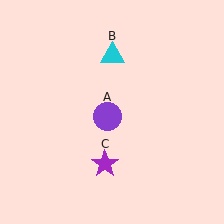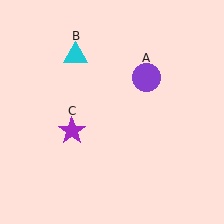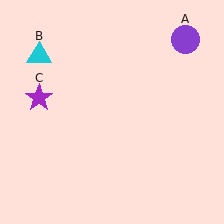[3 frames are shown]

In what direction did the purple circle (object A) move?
The purple circle (object A) moved up and to the right.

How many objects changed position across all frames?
3 objects changed position: purple circle (object A), cyan triangle (object B), purple star (object C).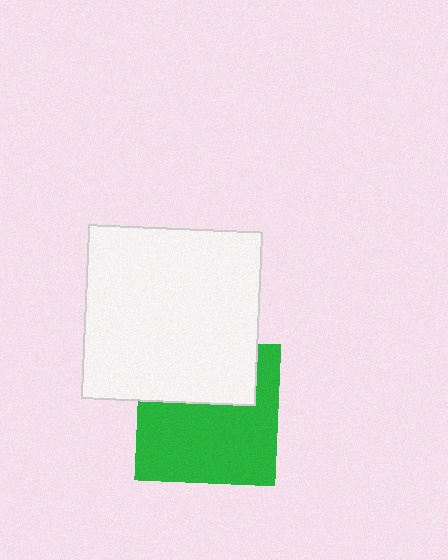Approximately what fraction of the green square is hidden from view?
Roughly 38% of the green square is hidden behind the white square.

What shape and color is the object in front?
The object in front is a white square.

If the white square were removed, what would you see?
You would see the complete green square.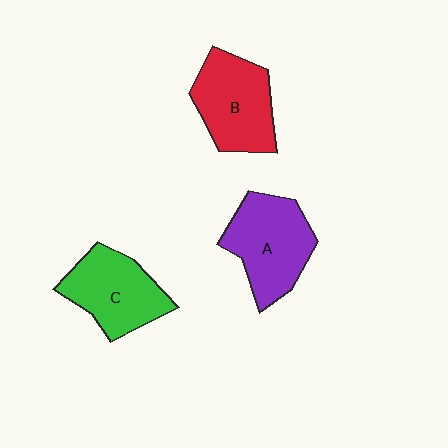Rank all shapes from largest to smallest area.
From largest to smallest: A (purple), B (red), C (green).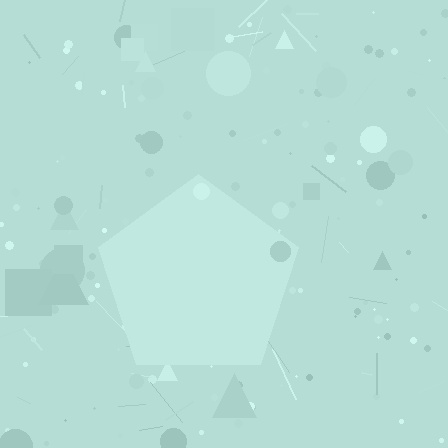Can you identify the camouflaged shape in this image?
The camouflaged shape is a pentagon.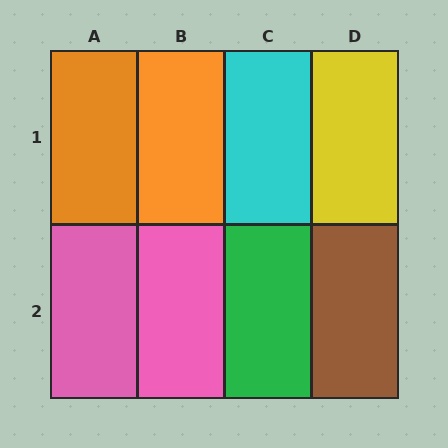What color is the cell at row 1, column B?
Orange.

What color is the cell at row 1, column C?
Cyan.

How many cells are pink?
2 cells are pink.